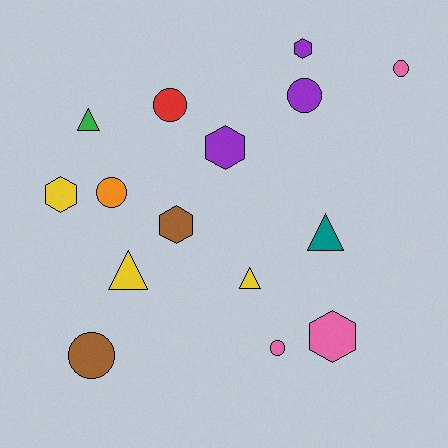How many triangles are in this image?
There are 4 triangles.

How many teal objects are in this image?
There is 1 teal object.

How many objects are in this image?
There are 15 objects.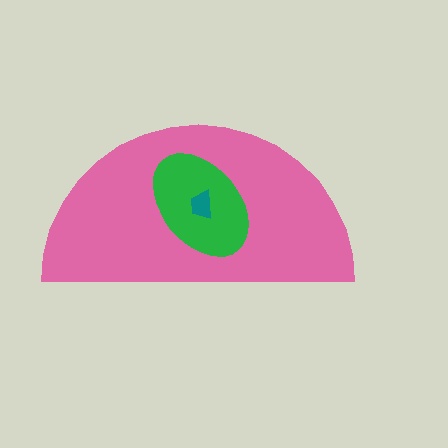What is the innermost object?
The teal trapezoid.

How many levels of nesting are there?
3.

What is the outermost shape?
The pink semicircle.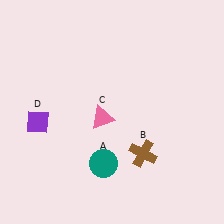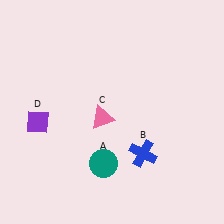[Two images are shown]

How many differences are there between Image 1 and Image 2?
There is 1 difference between the two images.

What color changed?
The cross (B) changed from brown in Image 1 to blue in Image 2.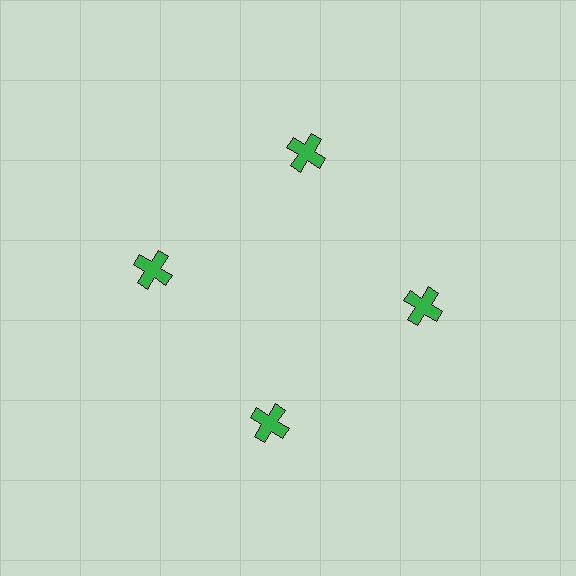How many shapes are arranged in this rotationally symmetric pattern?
There are 4 shapes, arranged in 4 groups of 1.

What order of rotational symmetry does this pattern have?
This pattern has 4-fold rotational symmetry.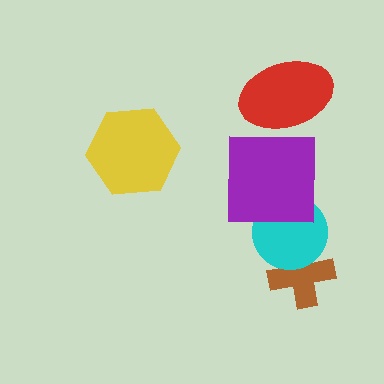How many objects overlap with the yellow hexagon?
0 objects overlap with the yellow hexagon.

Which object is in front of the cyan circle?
The purple square is in front of the cyan circle.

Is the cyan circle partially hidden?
Yes, it is partially covered by another shape.